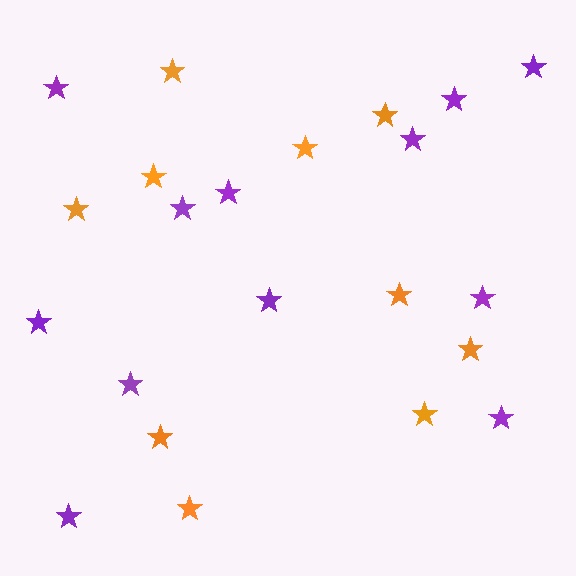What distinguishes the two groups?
There are 2 groups: one group of orange stars (10) and one group of purple stars (12).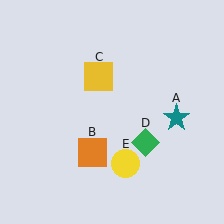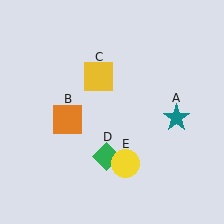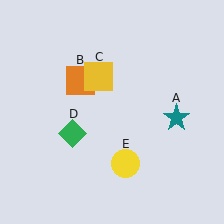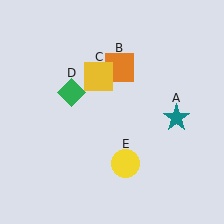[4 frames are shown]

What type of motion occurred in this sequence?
The orange square (object B), green diamond (object D) rotated clockwise around the center of the scene.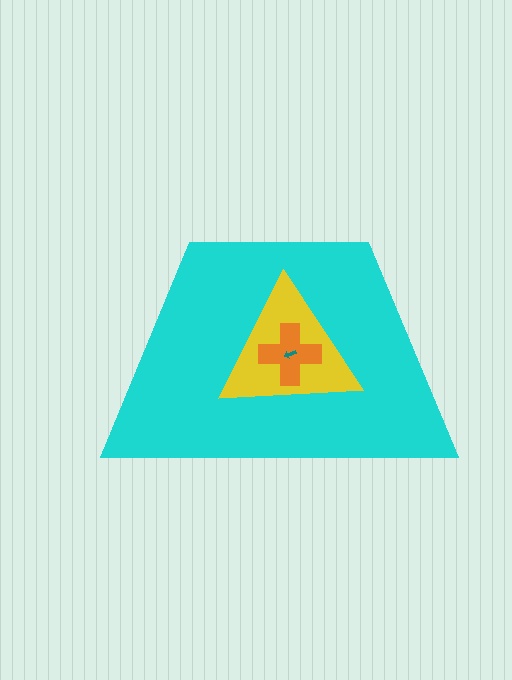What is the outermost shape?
The cyan trapezoid.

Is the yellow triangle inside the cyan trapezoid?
Yes.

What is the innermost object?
The teal arrow.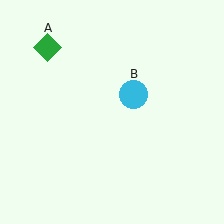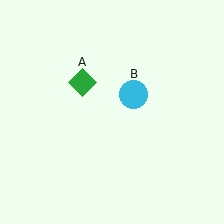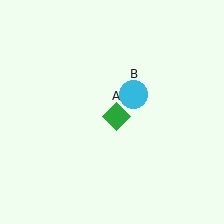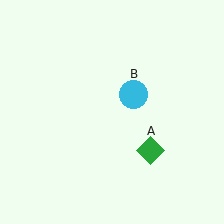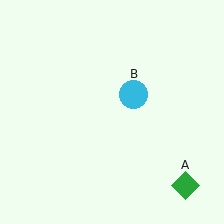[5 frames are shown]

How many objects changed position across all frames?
1 object changed position: green diamond (object A).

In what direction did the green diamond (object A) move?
The green diamond (object A) moved down and to the right.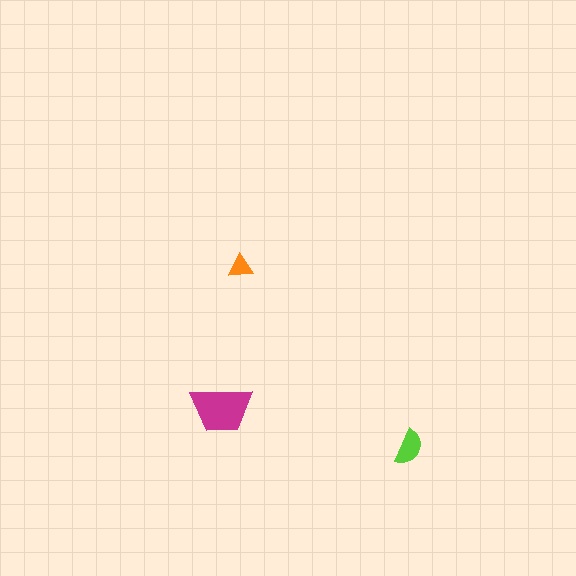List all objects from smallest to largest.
The orange triangle, the lime semicircle, the magenta trapezoid.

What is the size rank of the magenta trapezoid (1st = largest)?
1st.